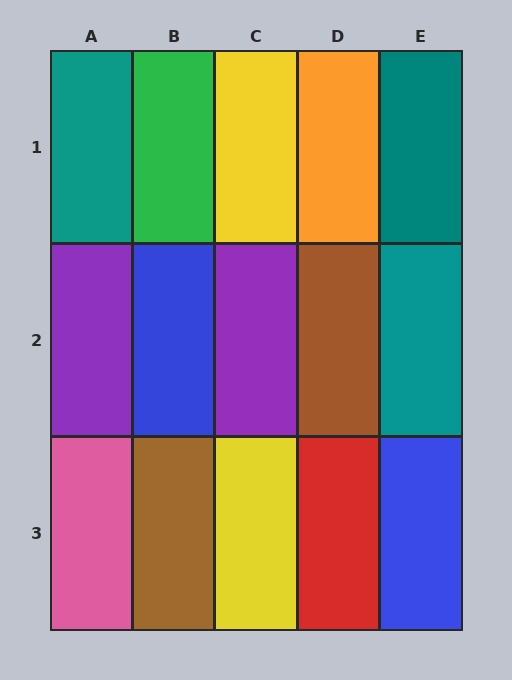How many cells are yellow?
2 cells are yellow.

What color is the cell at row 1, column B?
Green.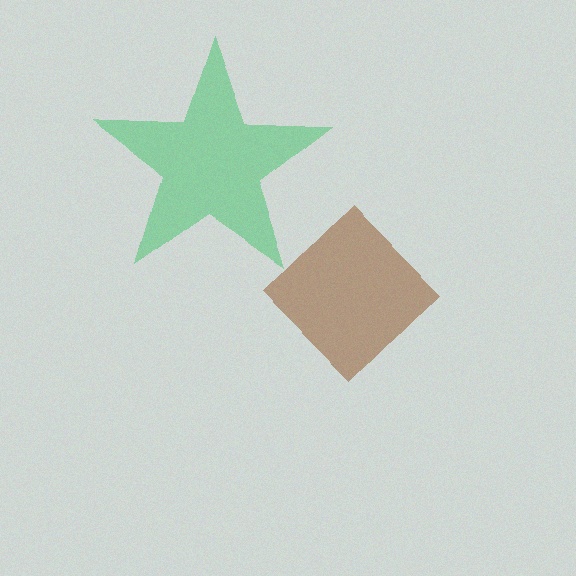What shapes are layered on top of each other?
The layered shapes are: a green star, a brown diamond.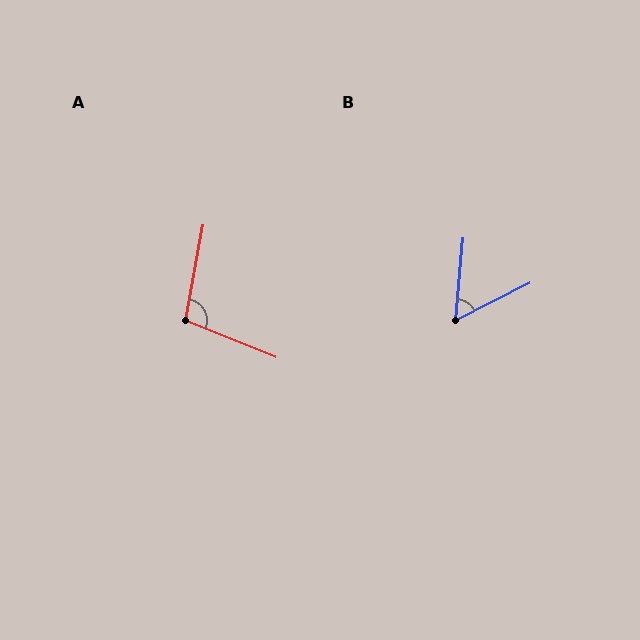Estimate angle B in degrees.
Approximately 58 degrees.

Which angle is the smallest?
B, at approximately 58 degrees.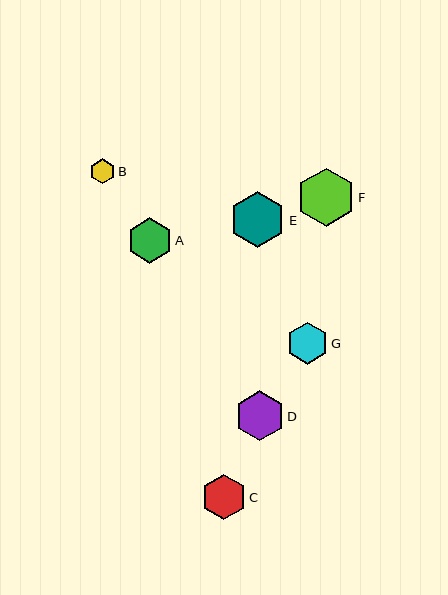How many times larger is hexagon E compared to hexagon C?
Hexagon E is approximately 1.2 times the size of hexagon C.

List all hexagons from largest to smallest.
From largest to smallest: F, E, D, A, C, G, B.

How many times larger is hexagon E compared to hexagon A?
Hexagon E is approximately 1.2 times the size of hexagon A.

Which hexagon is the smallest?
Hexagon B is the smallest with a size of approximately 25 pixels.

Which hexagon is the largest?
Hexagon F is the largest with a size of approximately 58 pixels.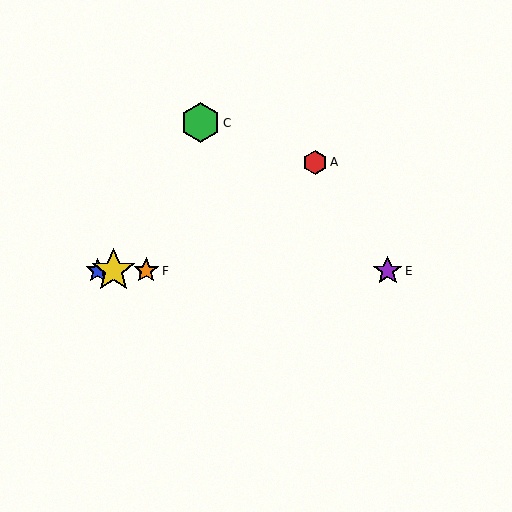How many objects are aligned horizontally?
4 objects (B, D, E, F) are aligned horizontally.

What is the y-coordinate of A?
Object A is at y≈162.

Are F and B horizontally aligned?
Yes, both are at y≈271.